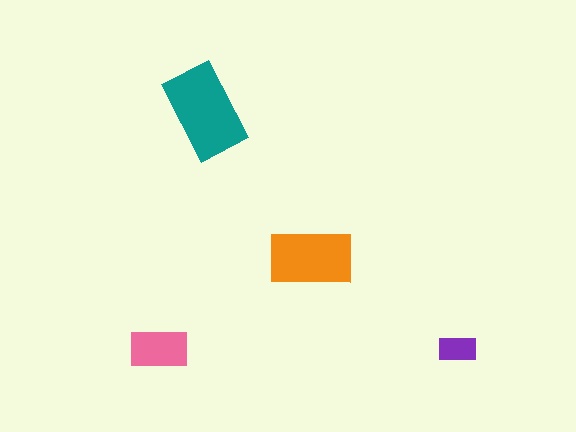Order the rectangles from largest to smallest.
the teal one, the orange one, the pink one, the purple one.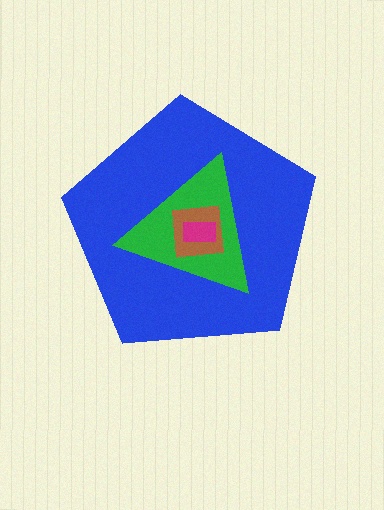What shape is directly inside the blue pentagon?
The green triangle.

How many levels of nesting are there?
4.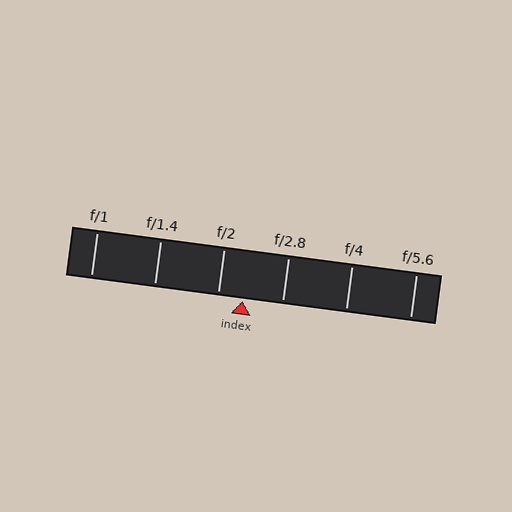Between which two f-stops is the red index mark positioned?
The index mark is between f/2 and f/2.8.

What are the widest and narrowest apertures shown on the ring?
The widest aperture shown is f/1 and the narrowest is f/5.6.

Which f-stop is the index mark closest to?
The index mark is closest to f/2.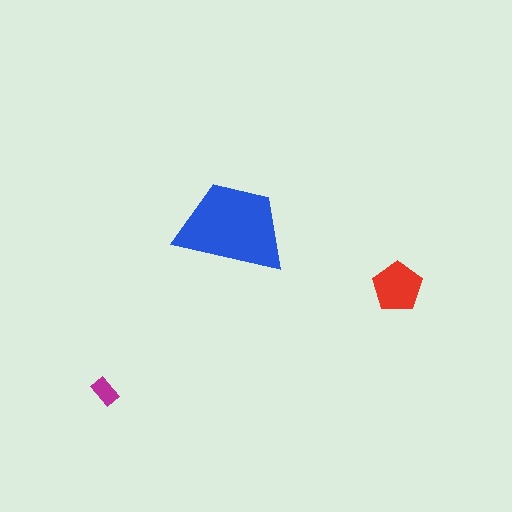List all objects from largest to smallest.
The blue trapezoid, the red pentagon, the magenta rectangle.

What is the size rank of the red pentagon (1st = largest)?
2nd.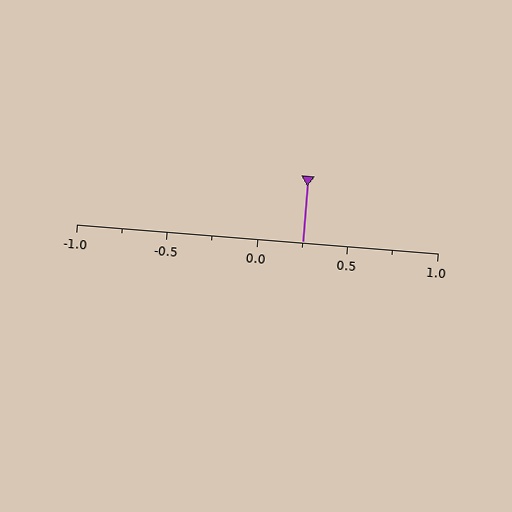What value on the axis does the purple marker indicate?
The marker indicates approximately 0.25.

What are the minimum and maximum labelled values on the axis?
The axis runs from -1.0 to 1.0.